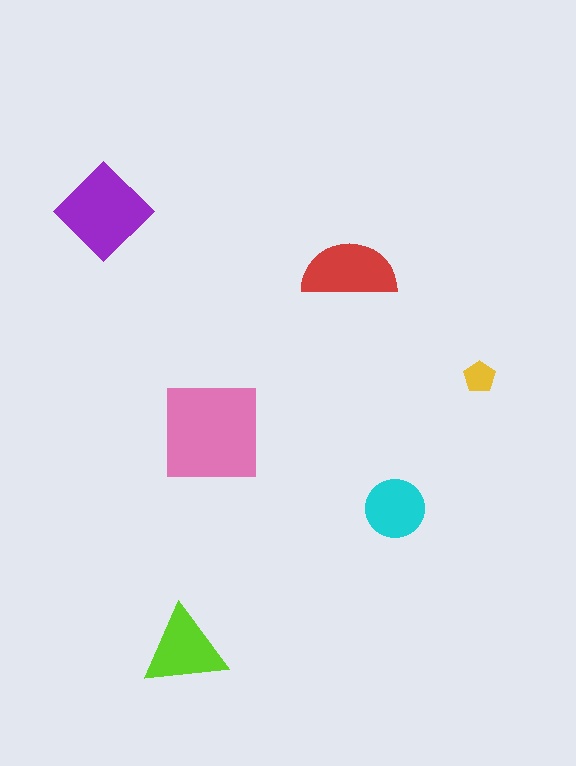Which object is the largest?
The pink square.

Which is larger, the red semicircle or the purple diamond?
The purple diamond.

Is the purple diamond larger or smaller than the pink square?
Smaller.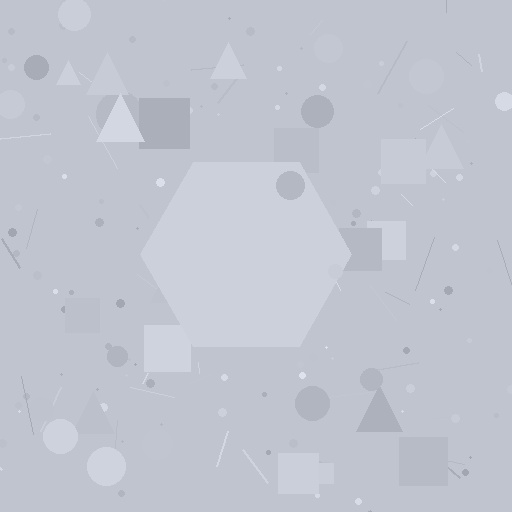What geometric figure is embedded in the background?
A hexagon is embedded in the background.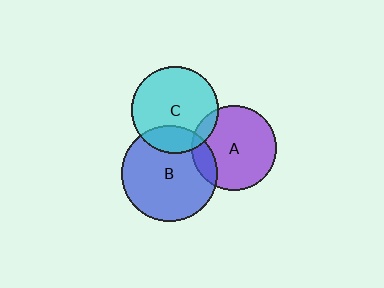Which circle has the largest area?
Circle B (blue).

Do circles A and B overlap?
Yes.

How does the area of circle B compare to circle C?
Approximately 1.2 times.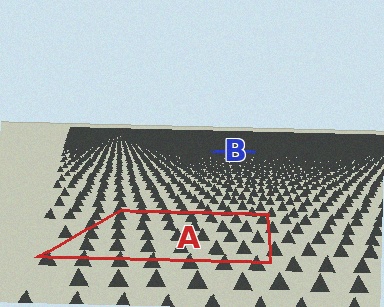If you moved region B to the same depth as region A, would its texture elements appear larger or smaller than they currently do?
They would appear larger. At a closer depth, the same texture elements are projected at a bigger on-screen size.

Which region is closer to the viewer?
Region A is closer. The texture elements there are larger and more spread out.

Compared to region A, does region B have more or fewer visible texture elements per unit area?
Region B has more texture elements per unit area — they are packed more densely because it is farther away.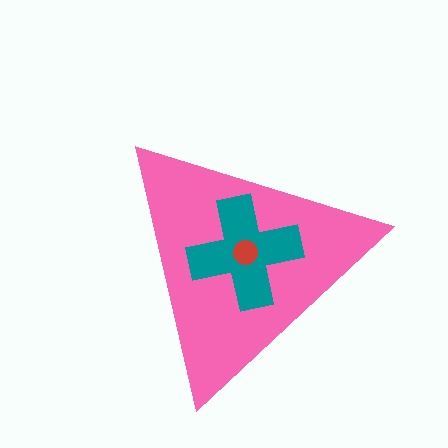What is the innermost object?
The red circle.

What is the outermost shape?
The pink triangle.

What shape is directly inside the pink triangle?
The teal cross.